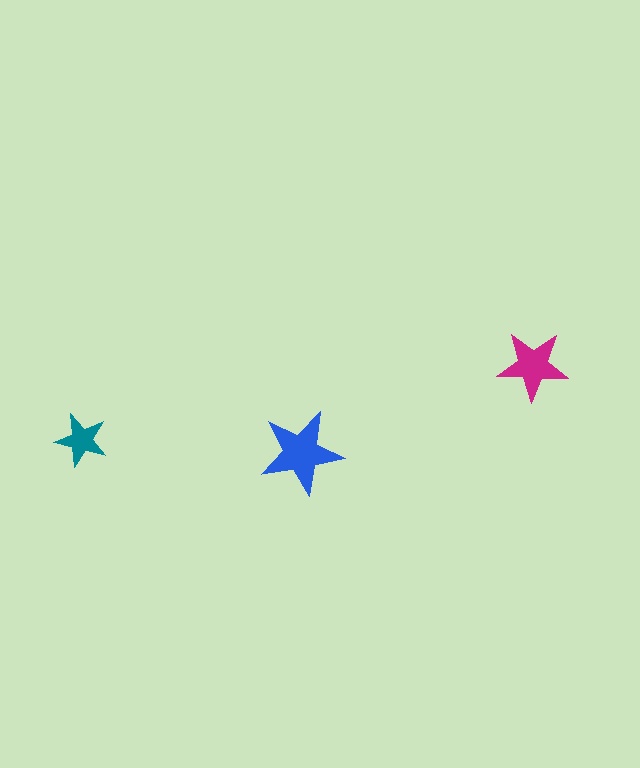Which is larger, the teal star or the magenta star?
The magenta one.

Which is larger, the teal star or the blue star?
The blue one.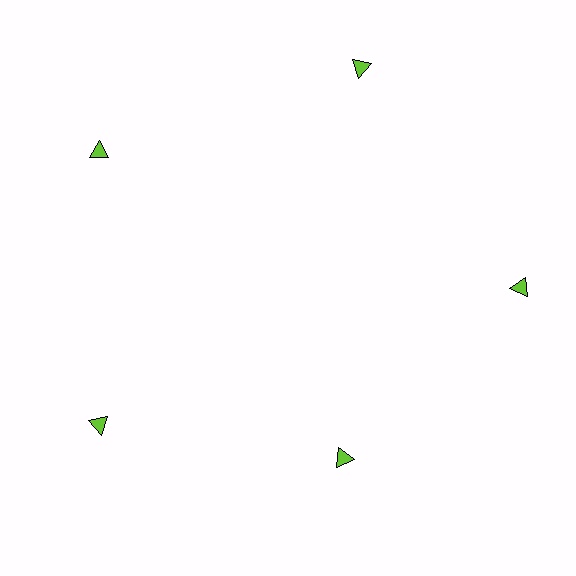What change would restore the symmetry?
The symmetry would be restored by moving it outward, back onto the ring so that all 5 triangles sit at equal angles and equal distance from the center.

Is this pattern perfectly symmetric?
No. The 5 lime triangles are arranged in a ring, but one element near the 5 o'clock position is pulled inward toward the center, breaking the 5-fold rotational symmetry.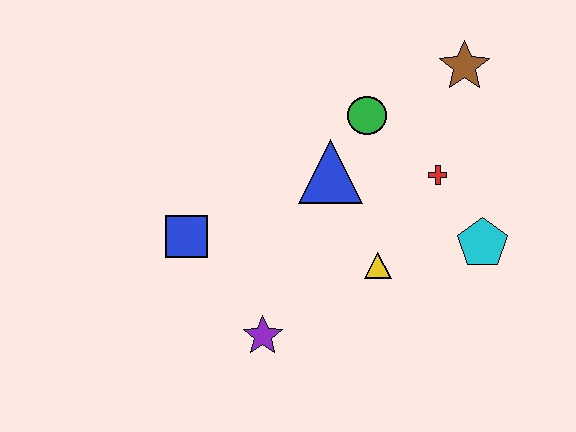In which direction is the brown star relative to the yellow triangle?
The brown star is above the yellow triangle.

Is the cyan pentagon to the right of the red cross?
Yes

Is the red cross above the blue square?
Yes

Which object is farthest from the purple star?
The brown star is farthest from the purple star.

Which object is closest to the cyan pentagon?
The red cross is closest to the cyan pentagon.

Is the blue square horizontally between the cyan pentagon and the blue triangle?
No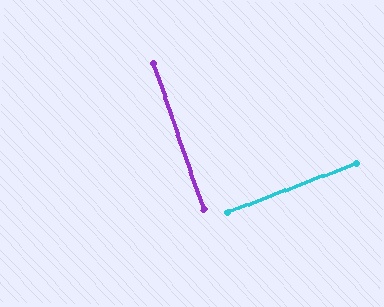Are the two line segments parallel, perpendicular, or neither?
Perpendicular — they meet at approximately 88°.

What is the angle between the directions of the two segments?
Approximately 88 degrees.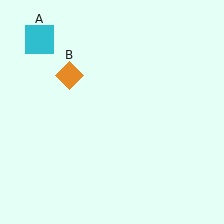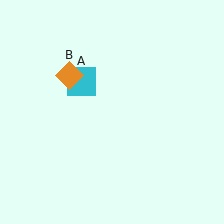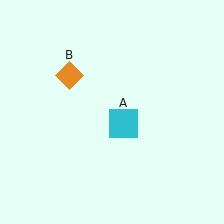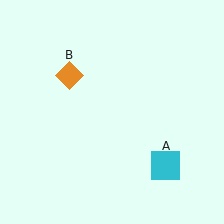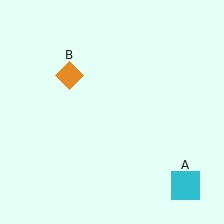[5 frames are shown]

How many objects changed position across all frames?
1 object changed position: cyan square (object A).